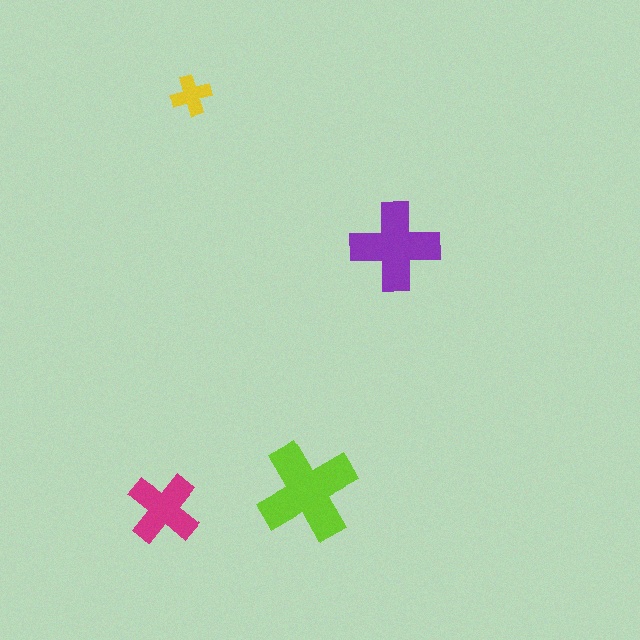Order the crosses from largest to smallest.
the lime one, the purple one, the magenta one, the yellow one.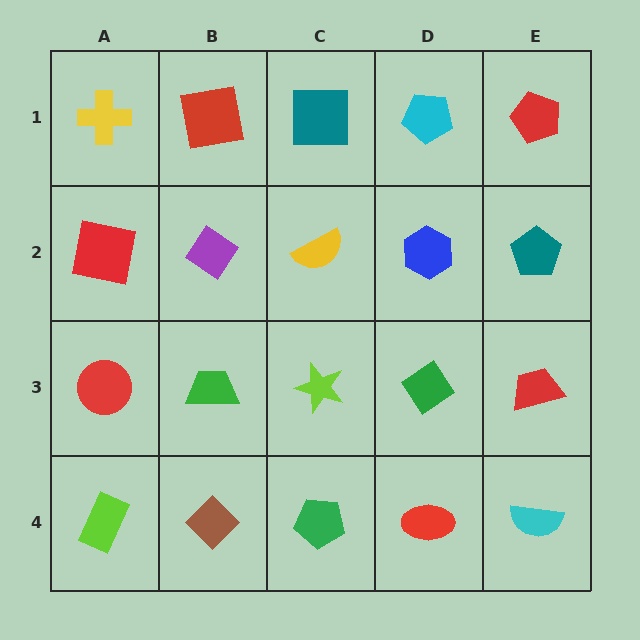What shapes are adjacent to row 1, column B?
A purple diamond (row 2, column B), a yellow cross (row 1, column A), a teal square (row 1, column C).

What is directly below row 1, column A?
A red square.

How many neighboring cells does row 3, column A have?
3.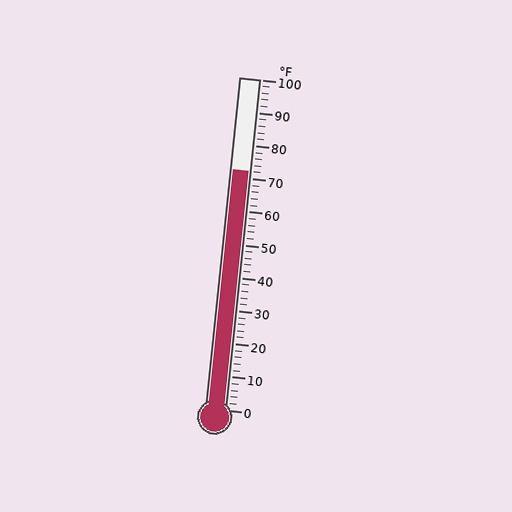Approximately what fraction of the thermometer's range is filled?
The thermometer is filled to approximately 70% of its range.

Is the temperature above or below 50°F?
The temperature is above 50°F.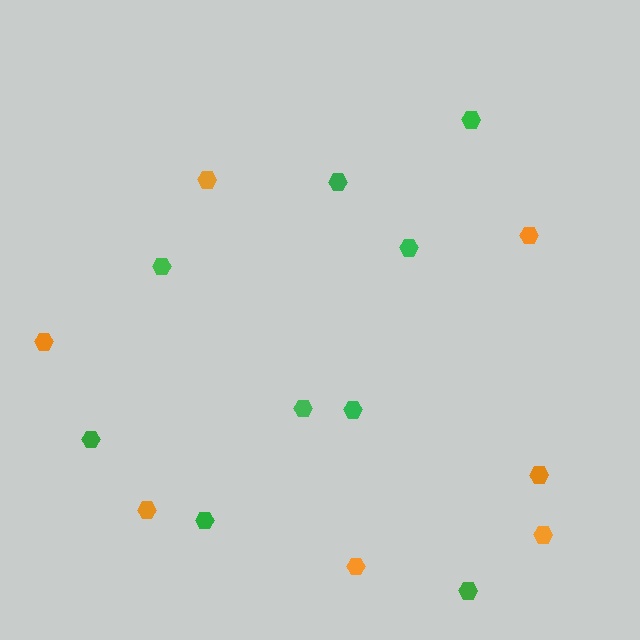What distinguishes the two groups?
There are 2 groups: one group of green hexagons (9) and one group of orange hexagons (7).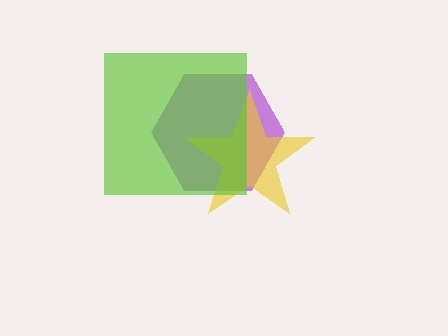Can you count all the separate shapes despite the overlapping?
Yes, there are 3 separate shapes.